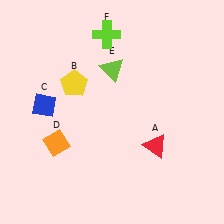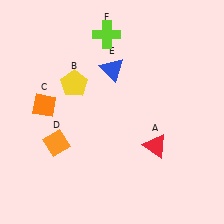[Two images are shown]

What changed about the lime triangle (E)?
In Image 1, E is lime. In Image 2, it changed to blue.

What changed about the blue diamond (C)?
In Image 1, C is blue. In Image 2, it changed to orange.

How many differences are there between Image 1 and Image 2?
There are 2 differences between the two images.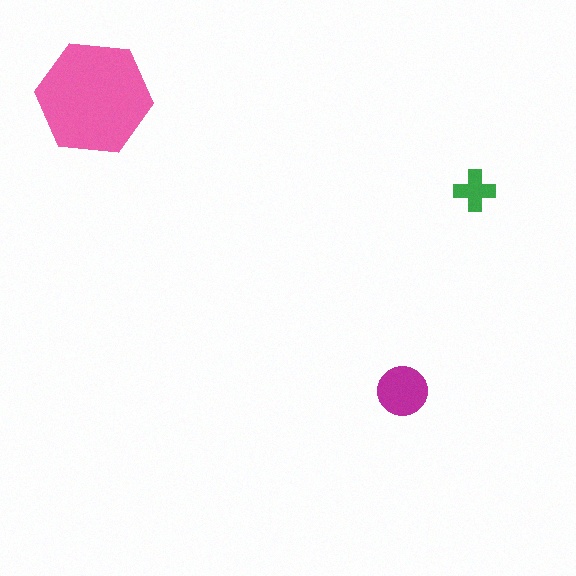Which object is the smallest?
The green cross.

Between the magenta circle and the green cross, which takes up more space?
The magenta circle.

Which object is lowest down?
The magenta circle is bottommost.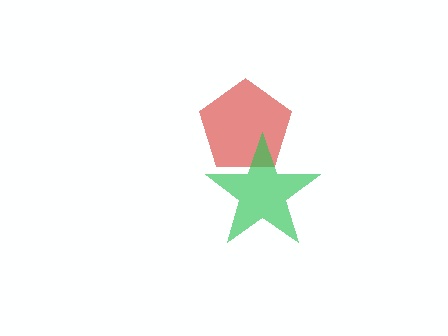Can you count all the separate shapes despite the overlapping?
Yes, there are 2 separate shapes.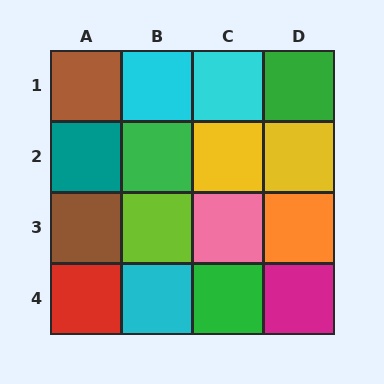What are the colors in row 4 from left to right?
Red, cyan, green, magenta.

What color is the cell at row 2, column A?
Teal.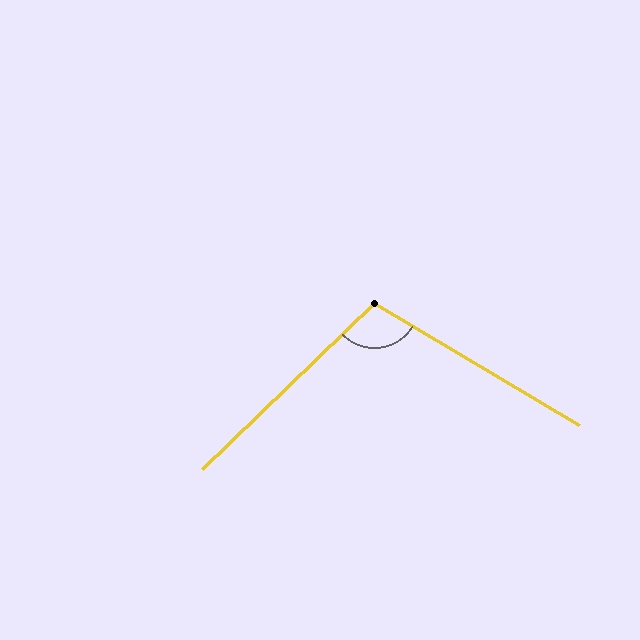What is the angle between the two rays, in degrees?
Approximately 105 degrees.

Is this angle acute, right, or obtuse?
It is obtuse.